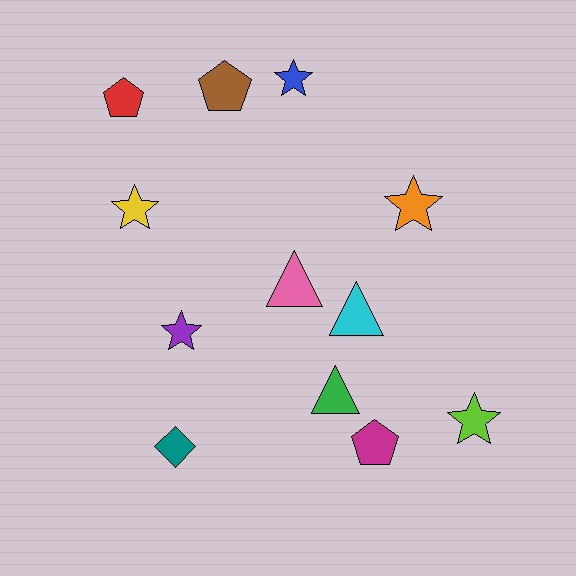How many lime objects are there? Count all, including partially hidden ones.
There is 1 lime object.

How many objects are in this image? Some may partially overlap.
There are 12 objects.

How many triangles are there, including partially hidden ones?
There are 3 triangles.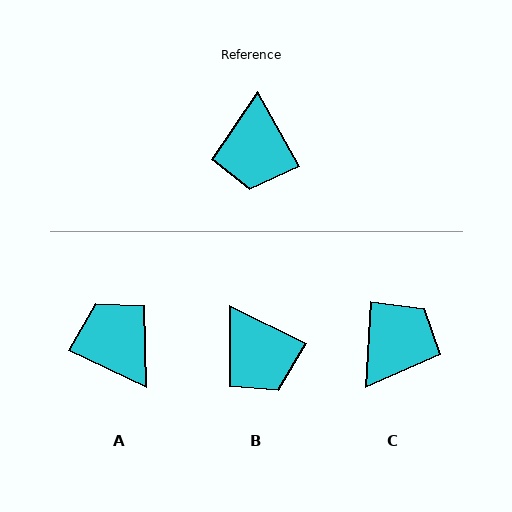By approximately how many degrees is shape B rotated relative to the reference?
Approximately 34 degrees counter-clockwise.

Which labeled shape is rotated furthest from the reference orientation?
C, about 148 degrees away.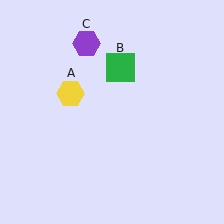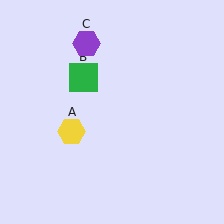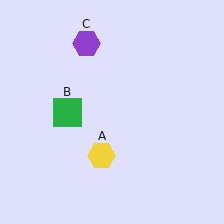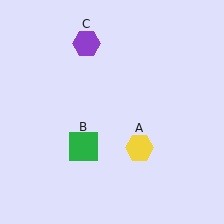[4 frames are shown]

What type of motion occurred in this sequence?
The yellow hexagon (object A), green square (object B) rotated counterclockwise around the center of the scene.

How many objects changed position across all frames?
2 objects changed position: yellow hexagon (object A), green square (object B).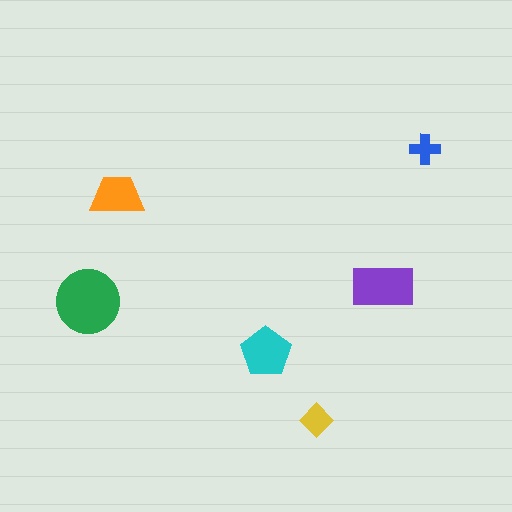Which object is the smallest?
The blue cross.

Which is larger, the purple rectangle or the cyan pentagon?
The purple rectangle.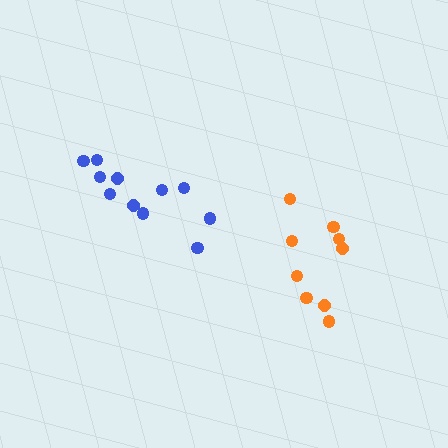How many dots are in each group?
Group 1: 9 dots, Group 2: 11 dots (20 total).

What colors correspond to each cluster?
The clusters are colored: orange, blue.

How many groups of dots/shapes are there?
There are 2 groups.